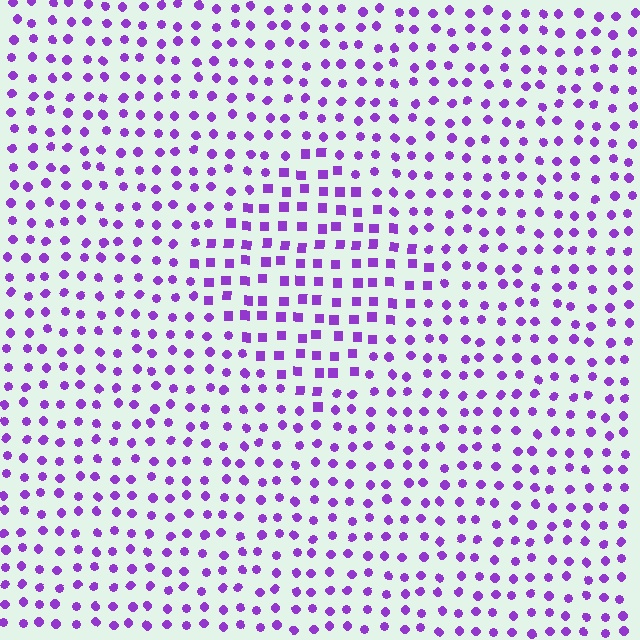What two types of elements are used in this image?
The image uses squares inside the diamond region and circles outside it.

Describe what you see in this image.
The image is filled with small purple elements arranged in a uniform grid. A diamond-shaped region contains squares, while the surrounding area contains circles. The boundary is defined purely by the change in element shape.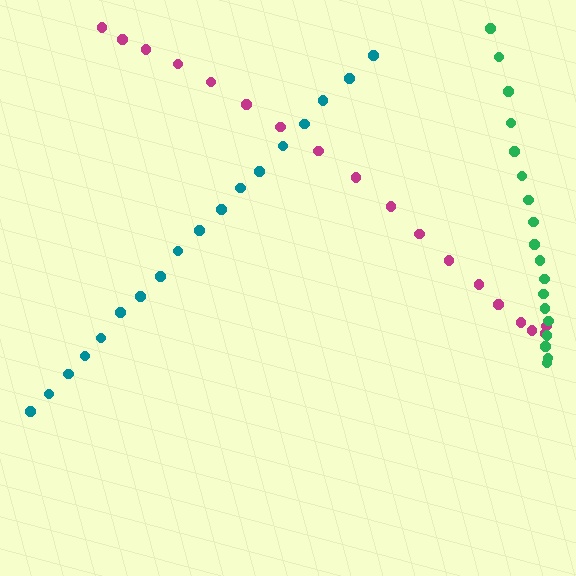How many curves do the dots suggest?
There are 3 distinct paths.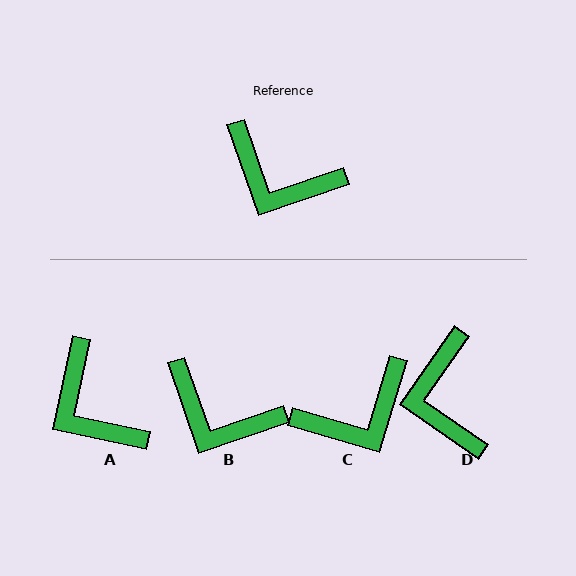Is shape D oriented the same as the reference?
No, it is off by about 54 degrees.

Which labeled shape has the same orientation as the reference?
B.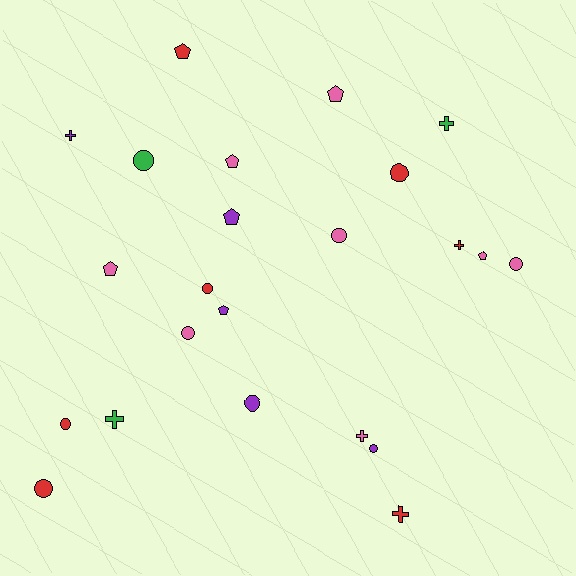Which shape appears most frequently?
Circle, with 10 objects.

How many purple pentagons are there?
There are 2 purple pentagons.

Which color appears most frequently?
Pink, with 8 objects.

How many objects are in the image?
There are 23 objects.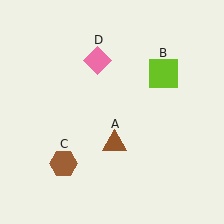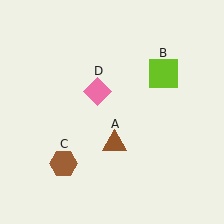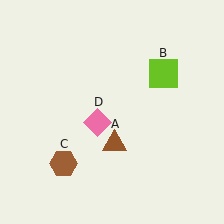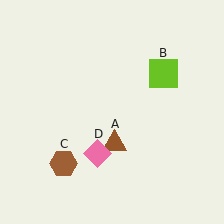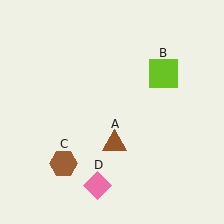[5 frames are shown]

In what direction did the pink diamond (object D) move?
The pink diamond (object D) moved down.